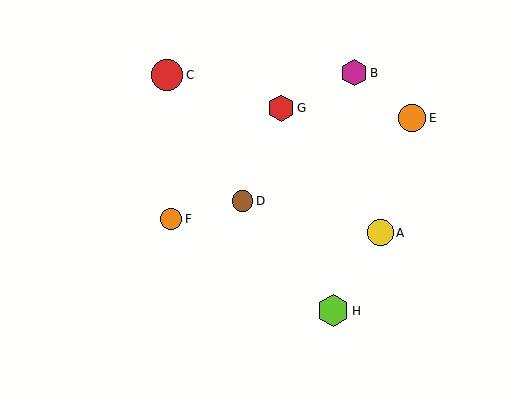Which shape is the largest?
The red circle (labeled C) is the largest.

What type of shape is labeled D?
Shape D is a brown circle.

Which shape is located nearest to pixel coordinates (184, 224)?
The orange circle (labeled F) at (171, 219) is nearest to that location.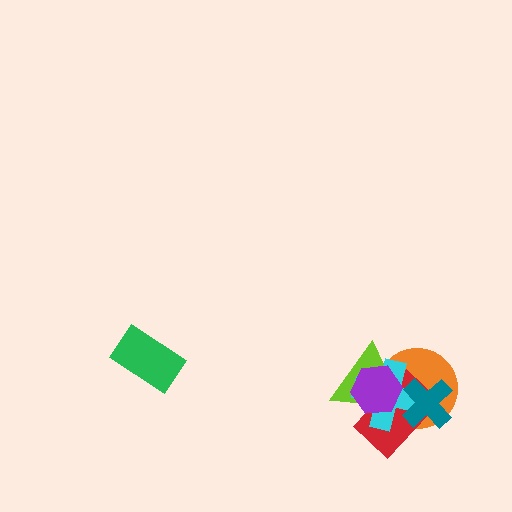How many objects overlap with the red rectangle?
5 objects overlap with the red rectangle.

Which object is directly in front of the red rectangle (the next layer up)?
The cyan cross is directly in front of the red rectangle.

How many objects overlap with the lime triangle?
5 objects overlap with the lime triangle.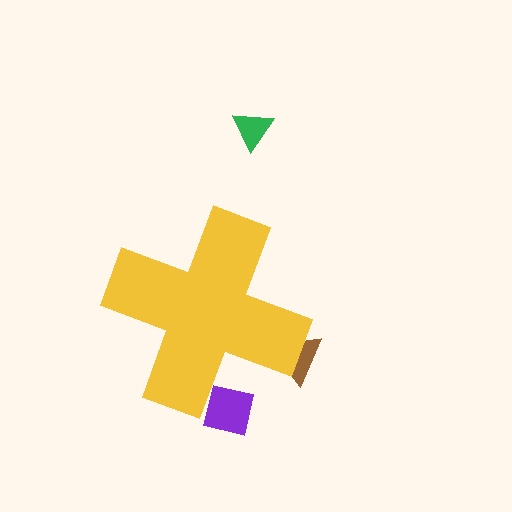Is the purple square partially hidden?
Yes, the purple square is partially hidden behind the yellow cross.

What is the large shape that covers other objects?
A yellow cross.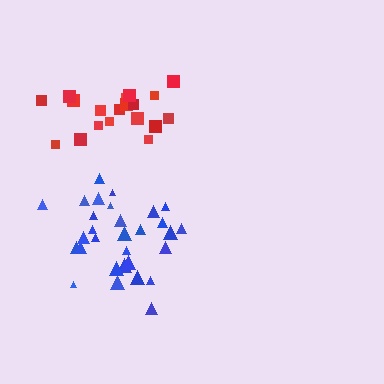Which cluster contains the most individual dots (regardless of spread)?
Blue (30).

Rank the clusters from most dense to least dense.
blue, red.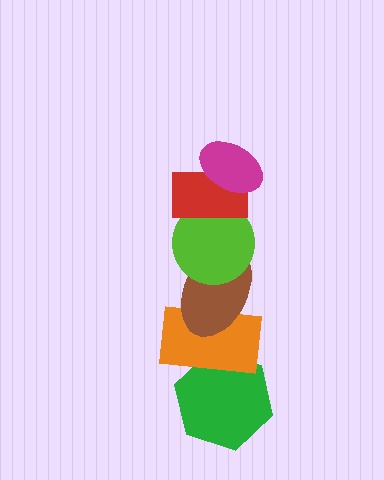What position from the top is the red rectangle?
The red rectangle is 2nd from the top.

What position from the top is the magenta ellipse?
The magenta ellipse is 1st from the top.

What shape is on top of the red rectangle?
The magenta ellipse is on top of the red rectangle.